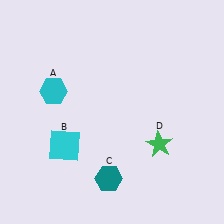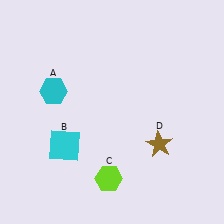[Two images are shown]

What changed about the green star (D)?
In Image 1, D is green. In Image 2, it changed to brown.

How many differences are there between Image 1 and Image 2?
There are 2 differences between the two images.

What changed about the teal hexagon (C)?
In Image 1, C is teal. In Image 2, it changed to lime.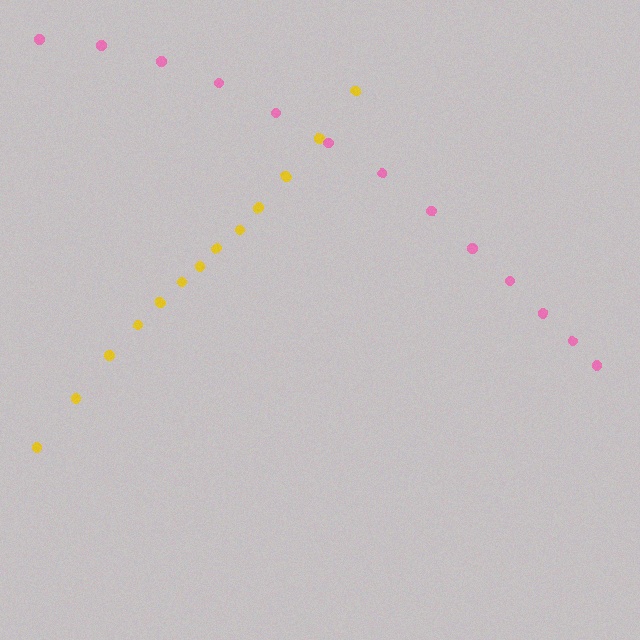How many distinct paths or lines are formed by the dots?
There are 2 distinct paths.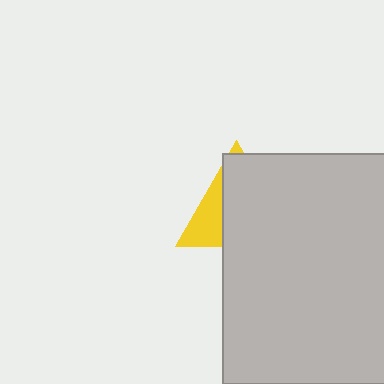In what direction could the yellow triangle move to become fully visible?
The yellow triangle could move left. That would shift it out from behind the light gray rectangle entirely.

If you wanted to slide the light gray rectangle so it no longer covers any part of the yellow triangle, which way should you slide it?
Slide it right — that is the most direct way to separate the two shapes.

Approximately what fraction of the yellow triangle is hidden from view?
Roughly 70% of the yellow triangle is hidden behind the light gray rectangle.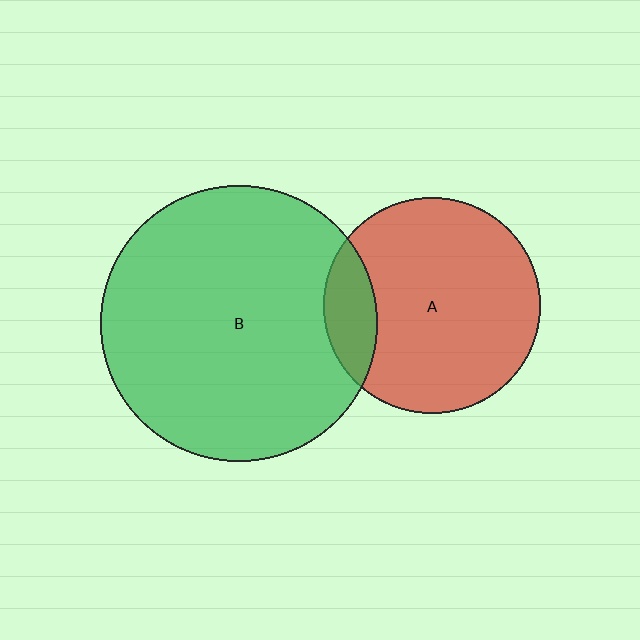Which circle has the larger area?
Circle B (green).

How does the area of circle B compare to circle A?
Approximately 1.6 times.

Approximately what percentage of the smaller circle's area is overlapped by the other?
Approximately 15%.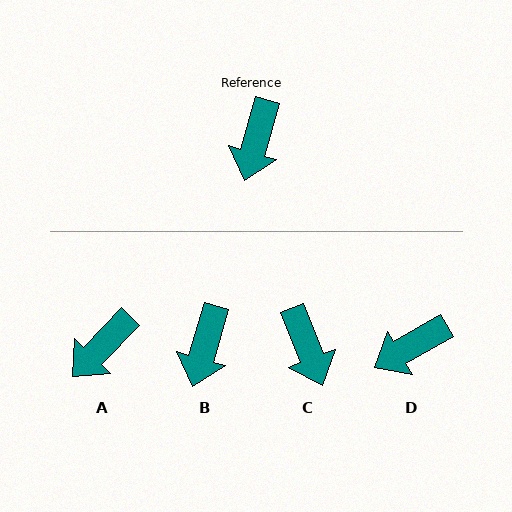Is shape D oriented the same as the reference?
No, it is off by about 44 degrees.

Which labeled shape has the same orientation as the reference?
B.